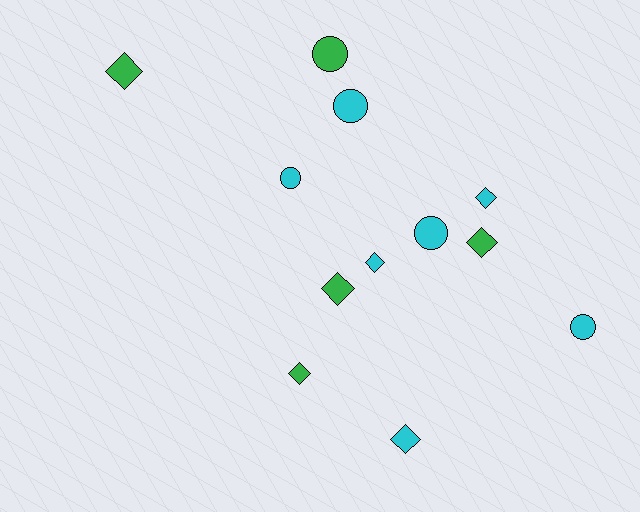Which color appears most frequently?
Cyan, with 7 objects.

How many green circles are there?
There is 1 green circle.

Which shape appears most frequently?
Diamond, with 7 objects.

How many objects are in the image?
There are 12 objects.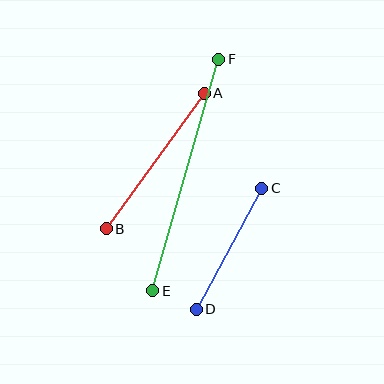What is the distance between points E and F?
The distance is approximately 241 pixels.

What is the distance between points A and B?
The distance is approximately 167 pixels.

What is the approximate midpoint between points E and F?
The midpoint is at approximately (186, 175) pixels.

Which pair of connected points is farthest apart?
Points E and F are farthest apart.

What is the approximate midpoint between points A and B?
The midpoint is at approximately (155, 161) pixels.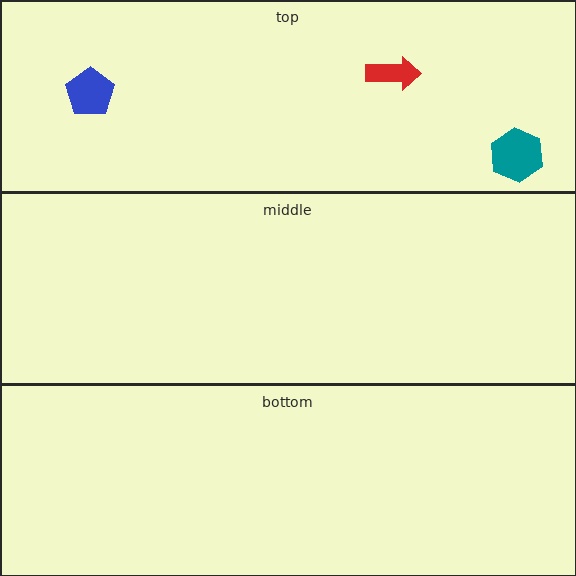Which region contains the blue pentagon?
The top region.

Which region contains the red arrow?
The top region.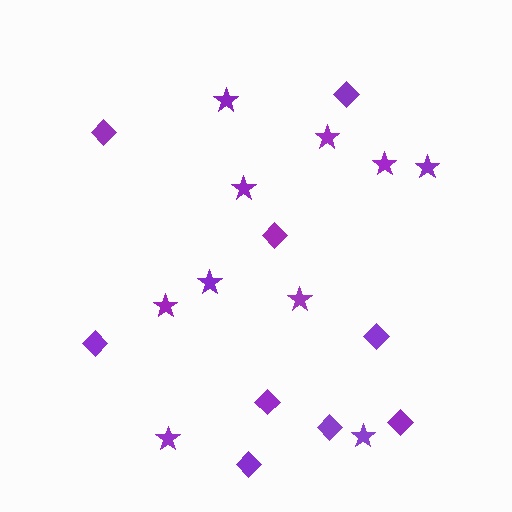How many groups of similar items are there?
There are 2 groups: one group of stars (10) and one group of diamonds (9).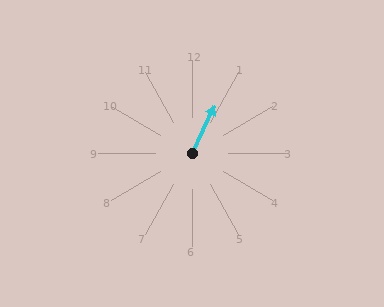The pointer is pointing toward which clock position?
Roughly 1 o'clock.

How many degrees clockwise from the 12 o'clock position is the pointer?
Approximately 25 degrees.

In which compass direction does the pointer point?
Northeast.